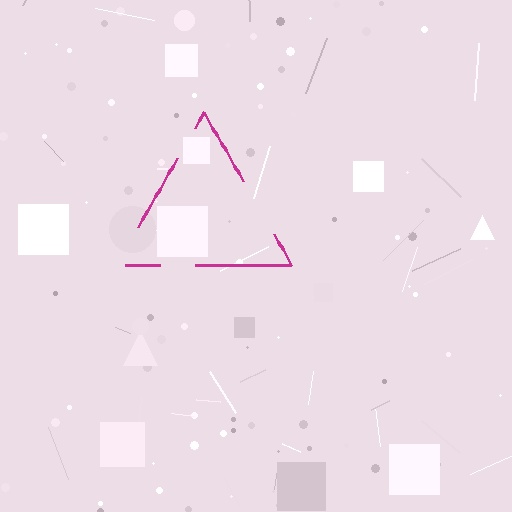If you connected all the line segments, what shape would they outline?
They would outline a triangle.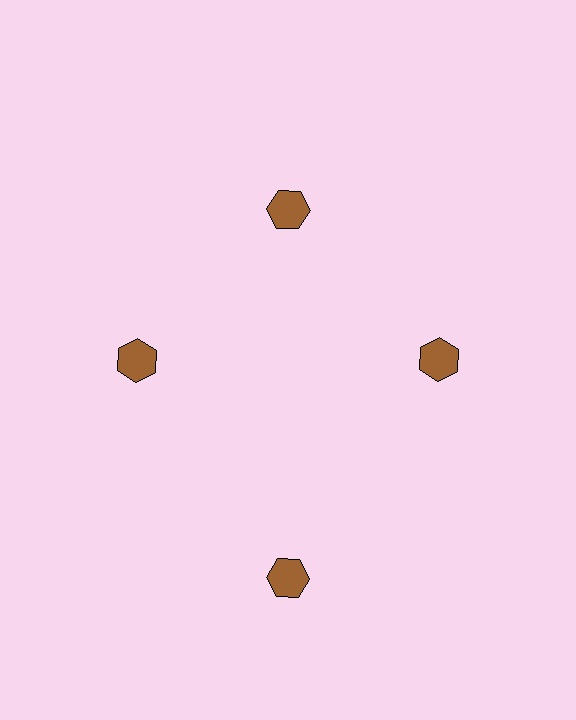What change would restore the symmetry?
The symmetry would be restored by moving it inward, back onto the ring so that all 4 hexagons sit at equal angles and equal distance from the center.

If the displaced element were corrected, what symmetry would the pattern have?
It would have 4-fold rotational symmetry — the pattern would map onto itself every 90 degrees.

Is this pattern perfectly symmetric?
No. The 4 brown hexagons are arranged in a ring, but one element near the 6 o'clock position is pushed outward from the center, breaking the 4-fold rotational symmetry.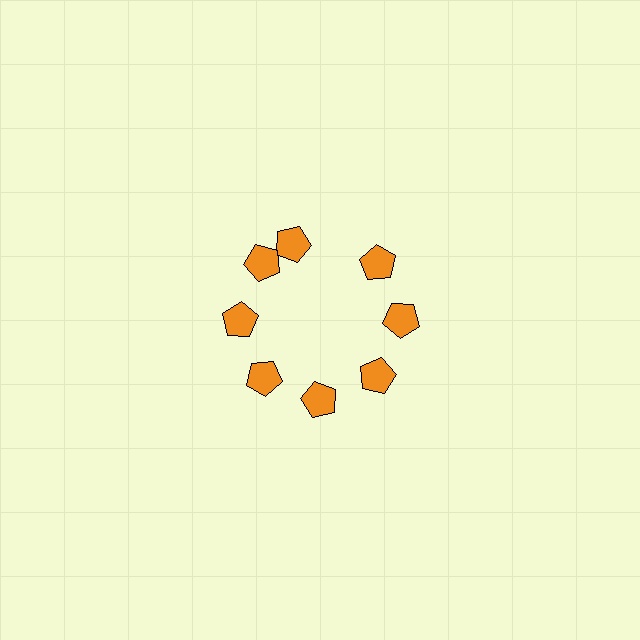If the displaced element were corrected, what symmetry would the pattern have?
It would have 8-fold rotational symmetry — the pattern would map onto itself every 45 degrees.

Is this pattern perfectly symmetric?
No. The 8 orange pentagons are arranged in a ring, but one element near the 12 o'clock position is rotated out of alignment along the ring, breaking the 8-fold rotational symmetry.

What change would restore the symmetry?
The symmetry would be restored by rotating it back into even spacing with its neighbors so that all 8 pentagons sit at equal angles and equal distance from the center.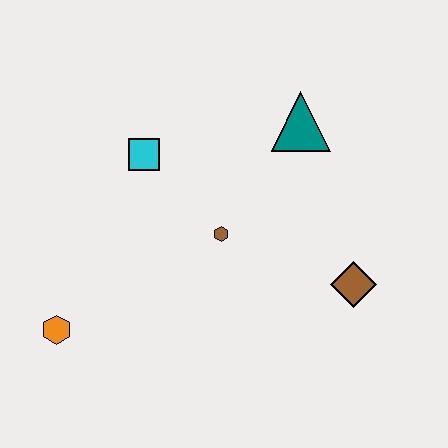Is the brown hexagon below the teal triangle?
Yes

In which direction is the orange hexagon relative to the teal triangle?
The orange hexagon is to the left of the teal triangle.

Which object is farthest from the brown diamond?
The orange hexagon is farthest from the brown diamond.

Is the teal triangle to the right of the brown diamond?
No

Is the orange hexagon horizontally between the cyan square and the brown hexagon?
No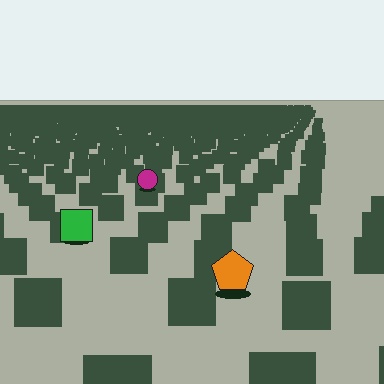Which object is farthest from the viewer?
The magenta circle is farthest from the viewer. It appears smaller and the ground texture around it is denser.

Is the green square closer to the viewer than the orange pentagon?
No. The orange pentagon is closer — you can tell from the texture gradient: the ground texture is coarser near it.